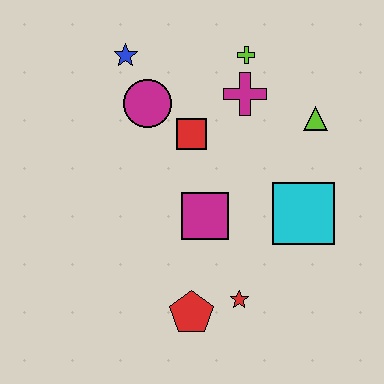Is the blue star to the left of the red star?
Yes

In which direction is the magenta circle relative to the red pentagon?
The magenta circle is above the red pentagon.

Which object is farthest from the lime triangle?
The red pentagon is farthest from the lime triangle.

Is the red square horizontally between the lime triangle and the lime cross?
No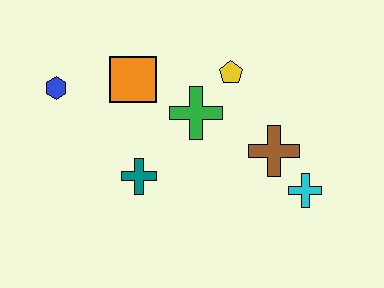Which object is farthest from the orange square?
The cyan cross is farthest from the orange square.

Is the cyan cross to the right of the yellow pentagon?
Yes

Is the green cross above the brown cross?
Yes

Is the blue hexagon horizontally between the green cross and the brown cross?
No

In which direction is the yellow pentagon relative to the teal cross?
The yellow pentagon is above the teal cross.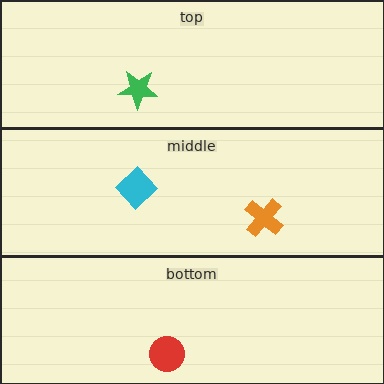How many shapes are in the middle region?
2.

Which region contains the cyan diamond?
The middle region.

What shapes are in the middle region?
The cyan diamond, the orange cross.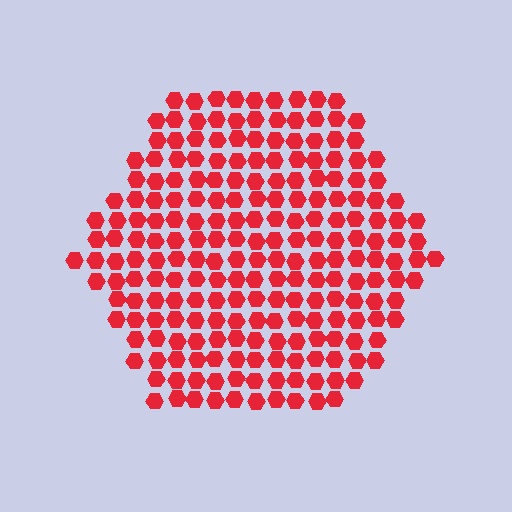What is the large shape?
The large shape is a hexagon.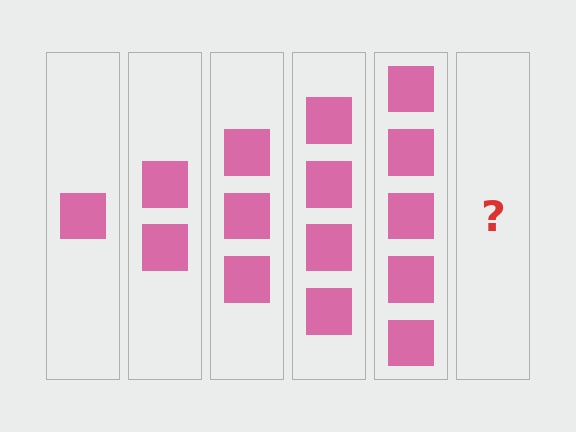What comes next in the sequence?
The next element should be 6 squares.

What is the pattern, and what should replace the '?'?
The pattern is that each step adds one more square. The '?' should be 6 squares.